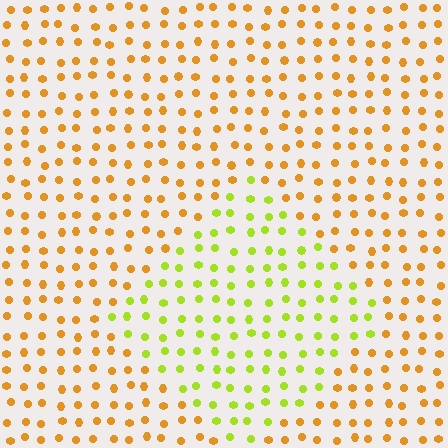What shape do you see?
I see a diamond.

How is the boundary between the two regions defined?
The boundary is defined purely by a slight shift in hue (about 45 degrees). Spacing, size, and orientation are identical on both sides.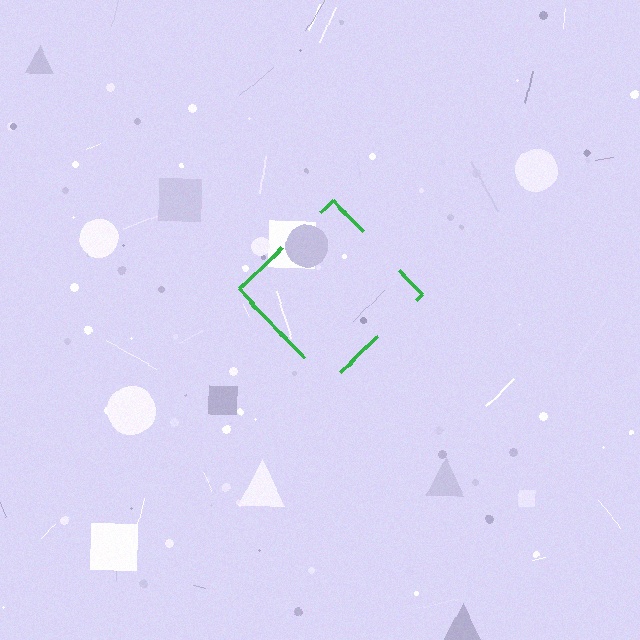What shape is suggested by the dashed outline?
The dashed outline suggests a diamond.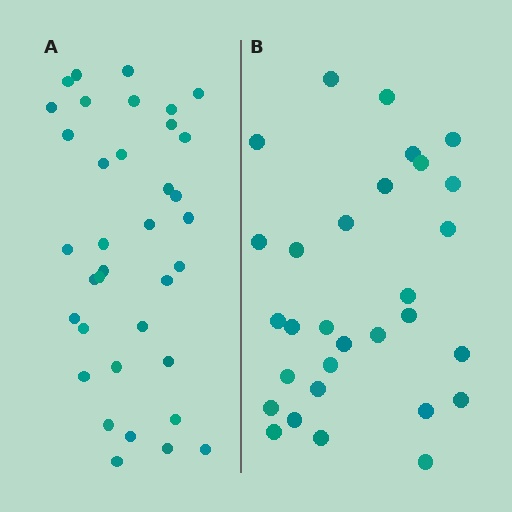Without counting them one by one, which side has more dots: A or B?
Region A (the left region) has more dots.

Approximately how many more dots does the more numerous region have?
Region A has about 6 more dots than region B.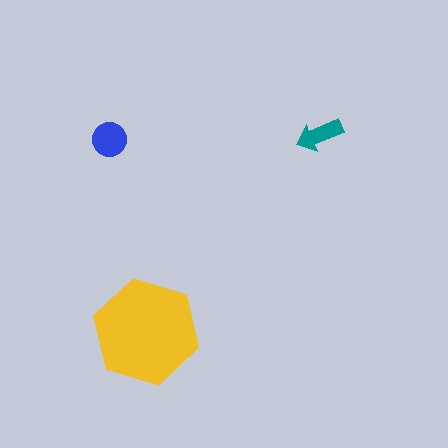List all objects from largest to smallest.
The yellow hexagon, the blue circle, the teal arrow.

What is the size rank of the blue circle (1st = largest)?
2nd.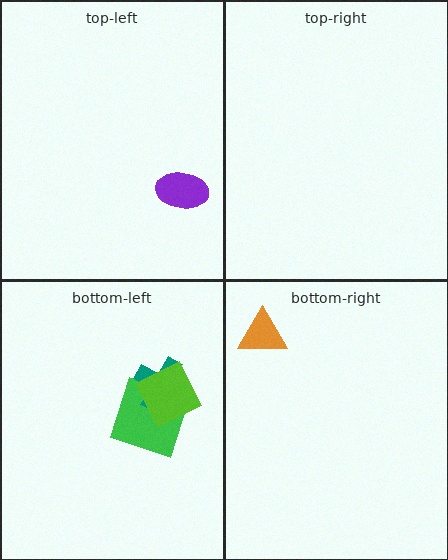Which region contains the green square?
The bottom-left region.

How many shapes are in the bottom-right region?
1.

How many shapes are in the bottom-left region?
3.